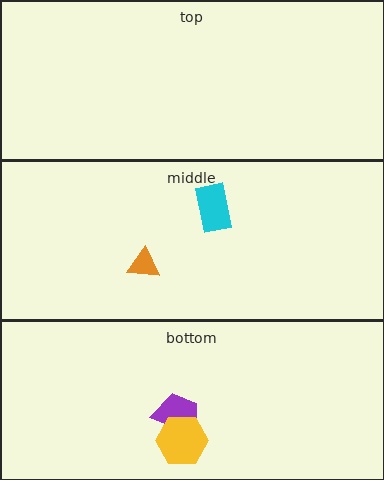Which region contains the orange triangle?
The middle region.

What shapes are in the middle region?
The orange triangle, the cyan rectangle.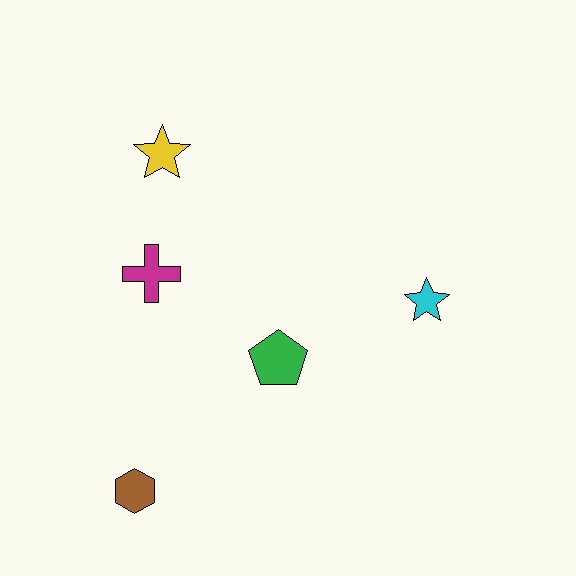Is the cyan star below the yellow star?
Yes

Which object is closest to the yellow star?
The magenta cross is closest to the yellow star.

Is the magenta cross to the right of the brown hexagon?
Yes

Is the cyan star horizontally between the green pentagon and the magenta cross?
No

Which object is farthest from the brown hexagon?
The cyan star is farthest from the brown hexagon.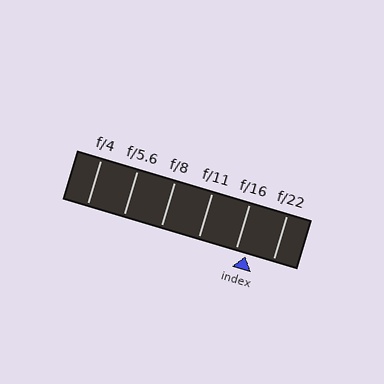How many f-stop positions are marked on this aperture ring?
There are 6 f-stop positions marked.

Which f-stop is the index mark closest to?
The index mark is closest to f/16.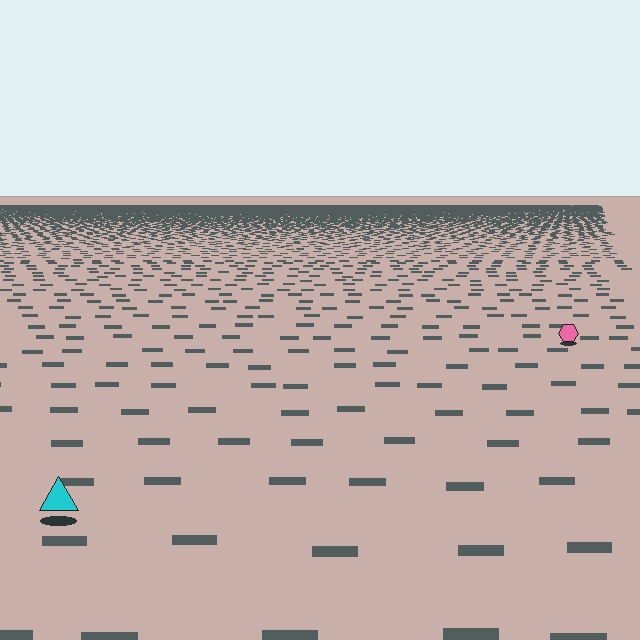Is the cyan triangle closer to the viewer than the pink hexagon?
Yes. The cyan triangle is closer — you can tell from the texture gradient: the ground texture is coarser near it.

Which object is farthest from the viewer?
The pink hexagon is farthest from the viewer. It appears smaller and the ground texture around it is denser.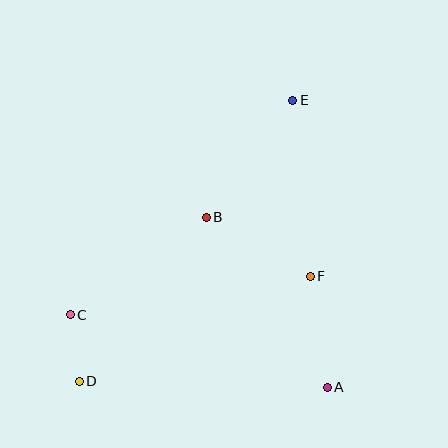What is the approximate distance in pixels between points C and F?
The distance between C and F is approximately 243 pixels.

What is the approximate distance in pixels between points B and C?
The distance between B and C is approximately 167 pixels.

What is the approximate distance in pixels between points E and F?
The distance between E and F is approximately 177 pixels.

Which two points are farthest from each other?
Points D and E are farthest from each other.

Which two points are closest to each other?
Points C and D are closest to each other.